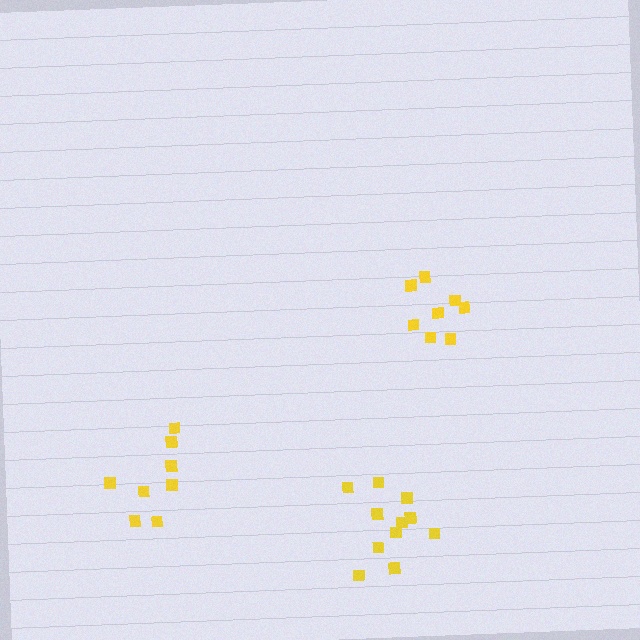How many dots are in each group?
Group 1: 8 dots, Group 2: 11 dots, Group 3: 8 dots (27 total).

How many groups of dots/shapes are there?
There are 3 groups.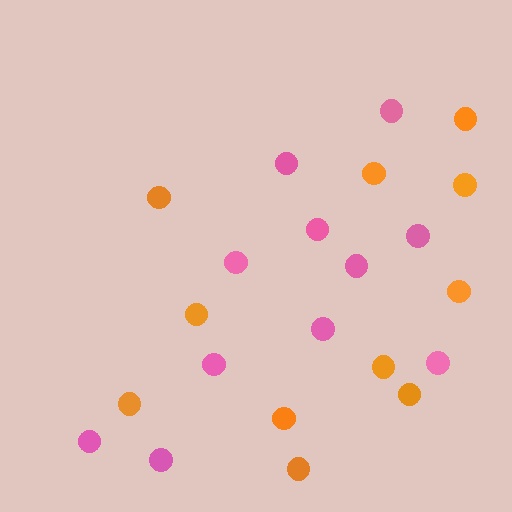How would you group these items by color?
There are 2 groups: one group of pink circles (11) and one group of orange circles (11).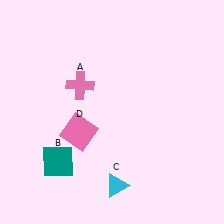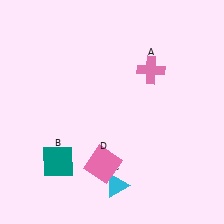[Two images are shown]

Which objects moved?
The objects that moved are: the pink cross (A), the pink square (D).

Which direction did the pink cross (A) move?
The pink cross (A) moved right.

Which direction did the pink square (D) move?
The pink square (D) moved down.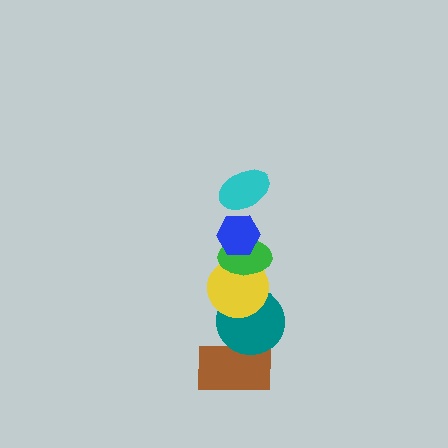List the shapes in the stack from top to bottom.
From top to bottom: the cyan ellipse, the blue hexagon, the green ellipse, the yellow circle, the teal circle, the brown rectangle.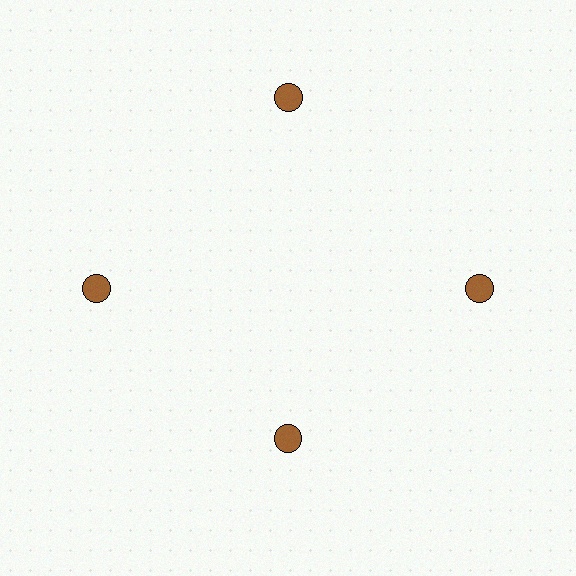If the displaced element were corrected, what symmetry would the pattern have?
It would have 4-fold rotational symmetry — the pattern would map onto itself every 90 degrees.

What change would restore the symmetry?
The symmetry would be restored by moving it outward, back onto the ring so that all 4 circles sit at equal angles and equal distance from the center.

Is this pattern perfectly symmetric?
No. The 4 brown circles are arranged in a ring, but one element near the 6 o'clock position is pulled inward toward the center, breaking the 4-fold rotational symmetry.